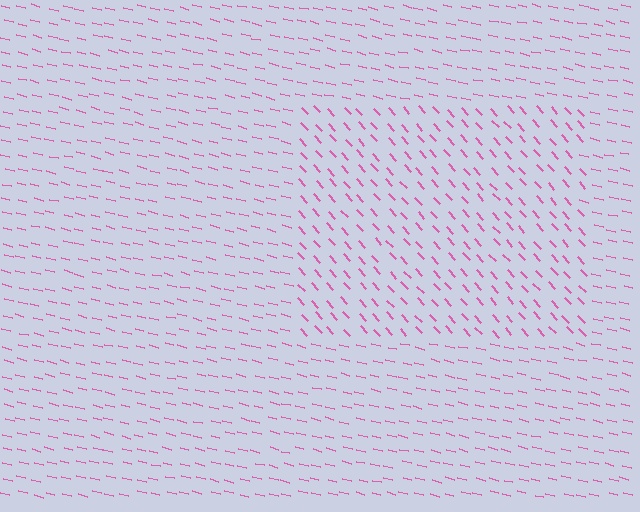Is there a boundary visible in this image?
Yes, there is a texture boundary formed by a change in line orientation.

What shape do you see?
I see a rectangle.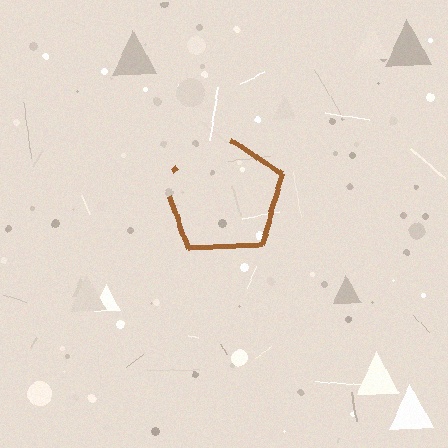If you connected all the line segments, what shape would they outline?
They would outline a pentagon.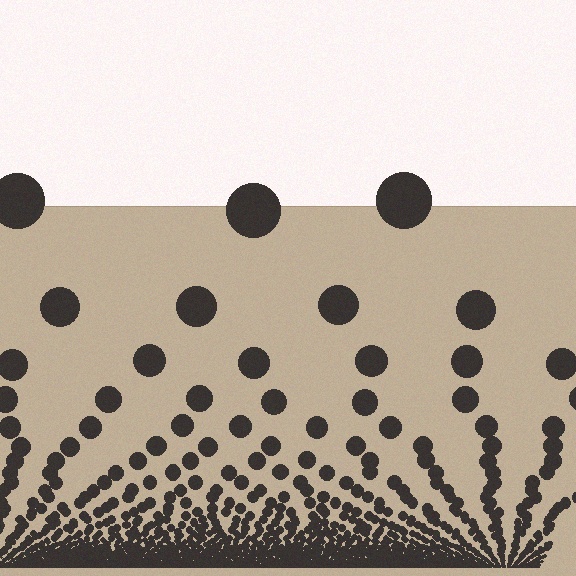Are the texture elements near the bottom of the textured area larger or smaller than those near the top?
Smaller. The gradient is inverted — elements near the bottom are smaller and denser.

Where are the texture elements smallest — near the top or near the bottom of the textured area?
Near the bottom.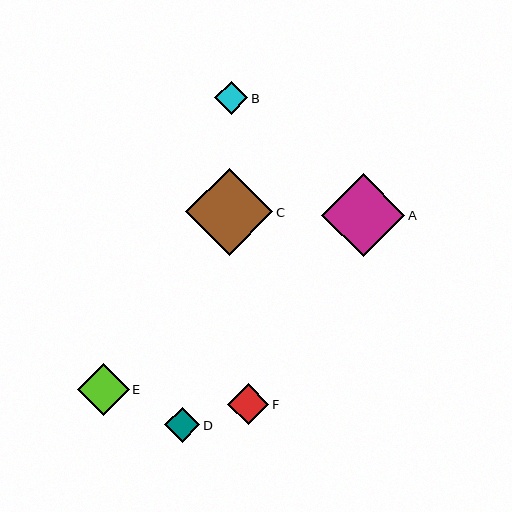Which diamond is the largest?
Diamond C is the largest with a size of approximately 87 pixels.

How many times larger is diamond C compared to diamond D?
Diamond C is approximately 2.5 times the size of diamond D.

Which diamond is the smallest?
Diamond B is the smallest with a size of approximately 33 pixels.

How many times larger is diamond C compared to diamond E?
Diamond C is approximately 1.7 times the size of diamond E.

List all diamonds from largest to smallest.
From largest to smallest: C, A, E, F, D, B.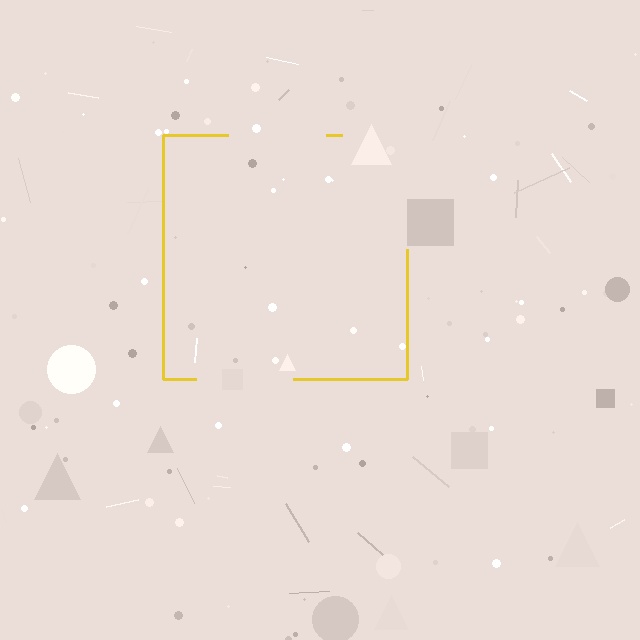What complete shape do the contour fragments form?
The contour fragments form a square.